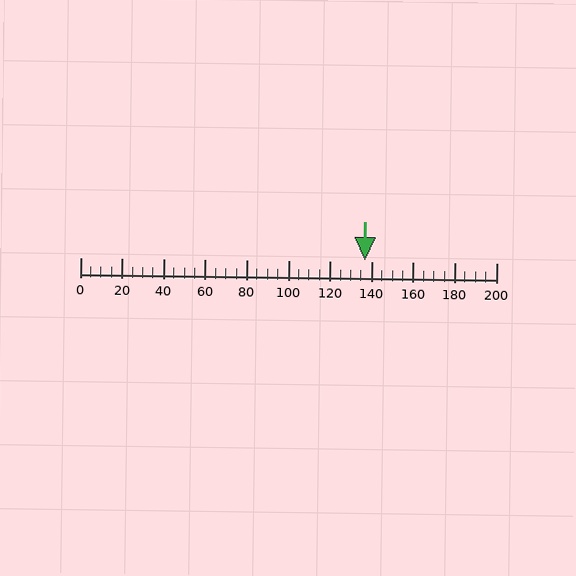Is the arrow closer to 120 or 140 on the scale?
The arrow is closer to 140.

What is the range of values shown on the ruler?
The ruler shows values from 0 to 200.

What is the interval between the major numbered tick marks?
The major tick marks are spaced 20 units apart.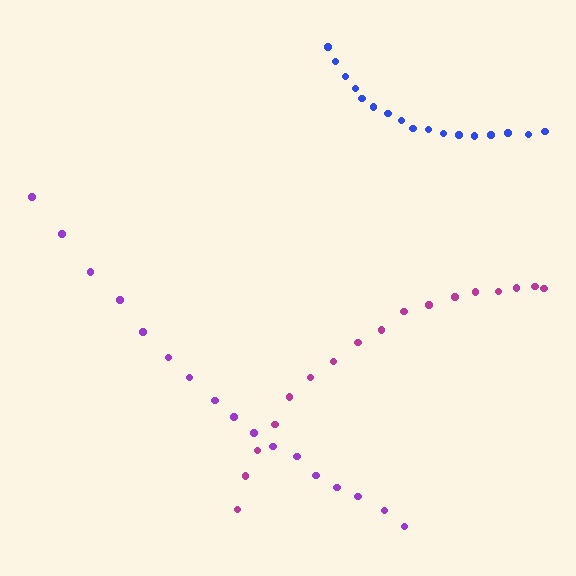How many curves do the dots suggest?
There are 3 distinct paths.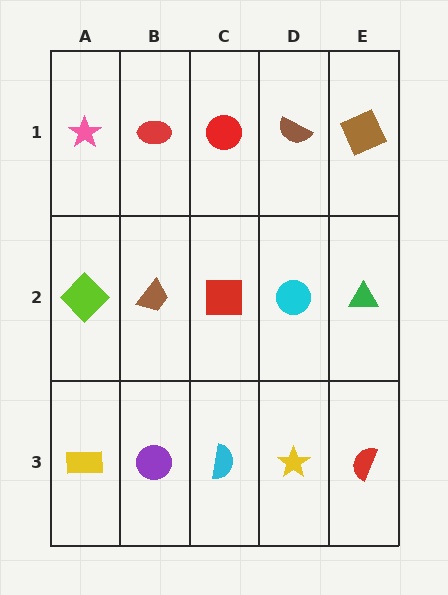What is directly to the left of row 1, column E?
A brown semicircle.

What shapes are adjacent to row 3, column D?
A cyan circle (row 2, column D), a cyan semicircle (row 3, column C), a red semicircle (row 3, column E).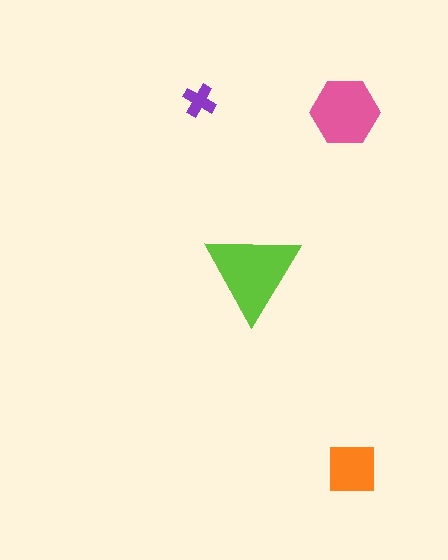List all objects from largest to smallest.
The lime triangle, the pink hexagon, the orange square, the purple cross.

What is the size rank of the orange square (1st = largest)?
3rd.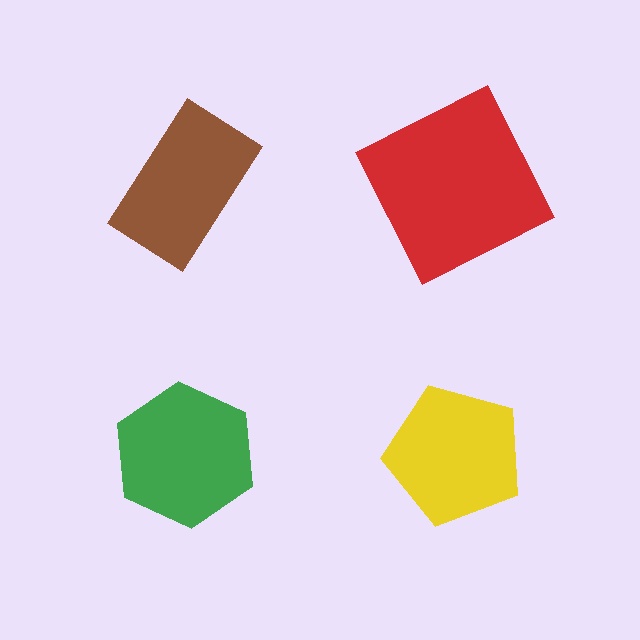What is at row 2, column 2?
A yellow pentagon.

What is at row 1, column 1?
A brown rectangle.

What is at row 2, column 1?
A green hexagon.